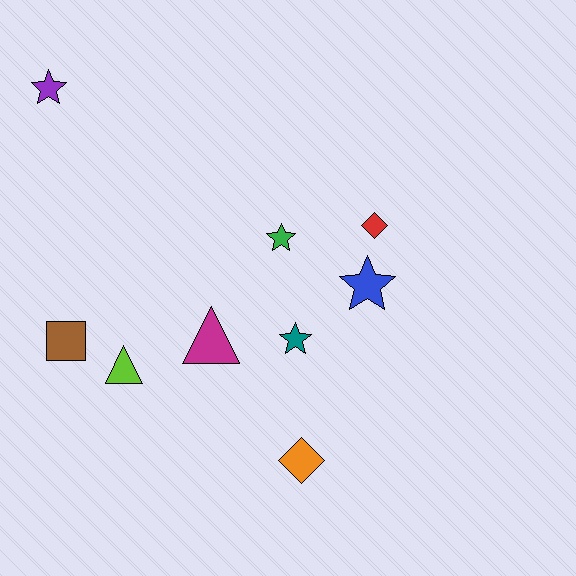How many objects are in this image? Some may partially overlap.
There are 9 objects.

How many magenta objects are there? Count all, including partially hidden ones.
There is 1 magenta object.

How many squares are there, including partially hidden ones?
There is 1 square.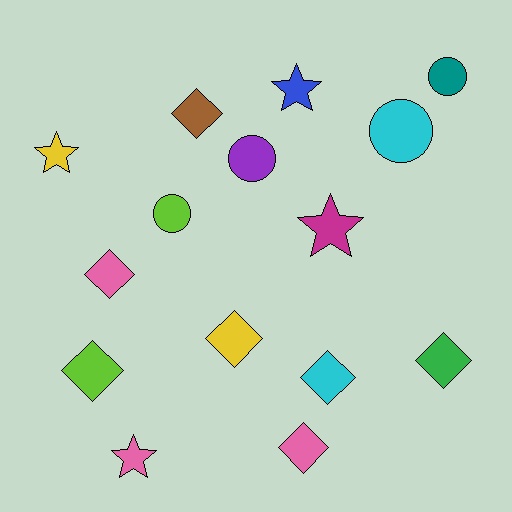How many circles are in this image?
There are 4 circles.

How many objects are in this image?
There are 15 objects.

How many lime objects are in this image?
There are 2 lime objects.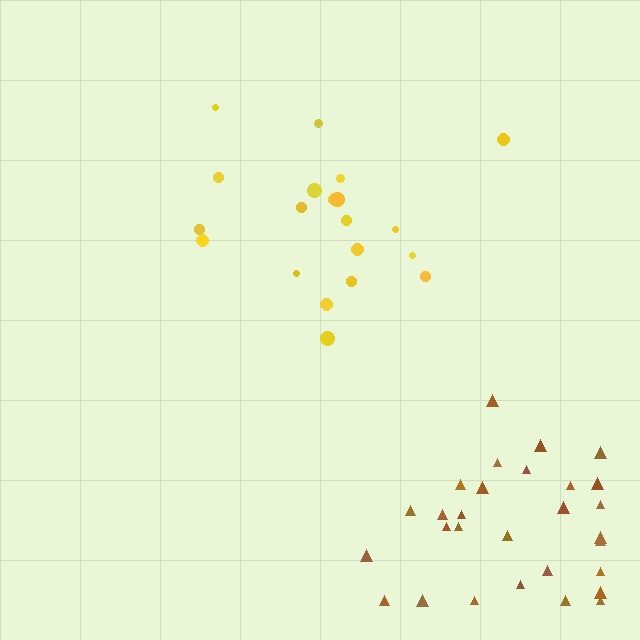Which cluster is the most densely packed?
Brown.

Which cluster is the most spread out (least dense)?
Yellow.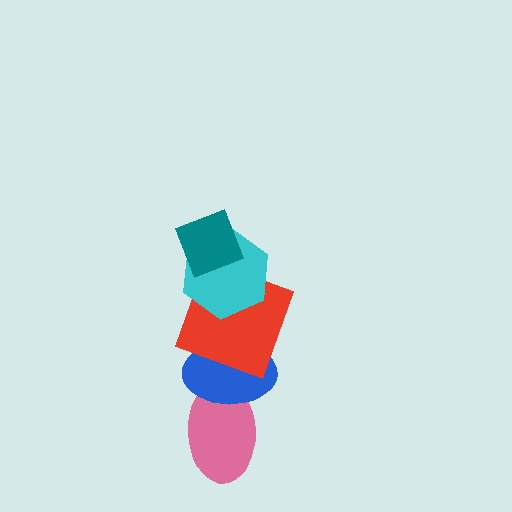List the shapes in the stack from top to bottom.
From top to bottom: the teal diamond, the cyan hexagon, the red square, the blue ellipse, the pink ellipse.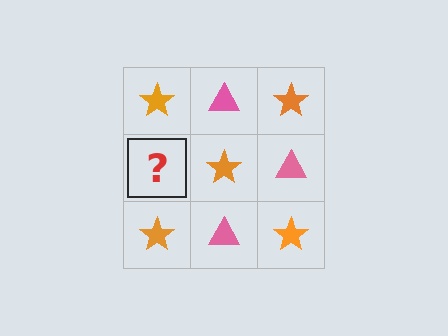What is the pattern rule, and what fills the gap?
The rule is that it alternates orange star and pink triangle in a checkerboard pattern. The gap should be filled with a pink triangle.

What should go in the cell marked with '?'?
The missing cell should contain a pink triangle.